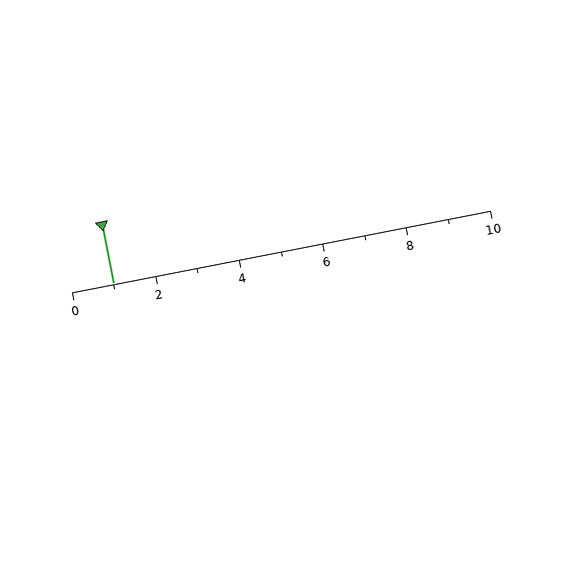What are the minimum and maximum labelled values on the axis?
The axis runs from 0 to 10.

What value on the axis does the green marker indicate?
The marker indicates approximately 1.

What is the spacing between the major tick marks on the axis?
The major ticks are spaced 2 apart.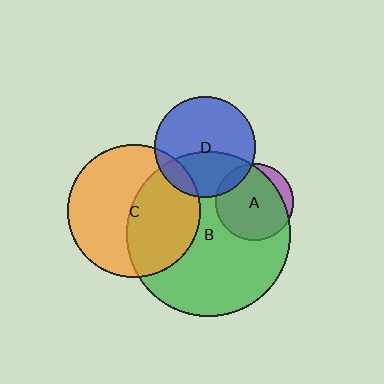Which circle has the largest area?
Circle B (green).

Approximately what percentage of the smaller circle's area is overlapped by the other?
Approximately 10%.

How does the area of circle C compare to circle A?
Approximately 2.9 times.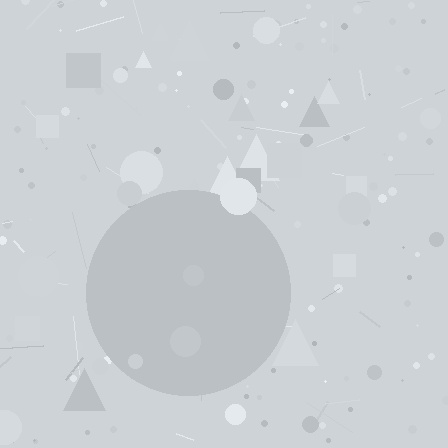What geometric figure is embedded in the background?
A circle is embedded in the background.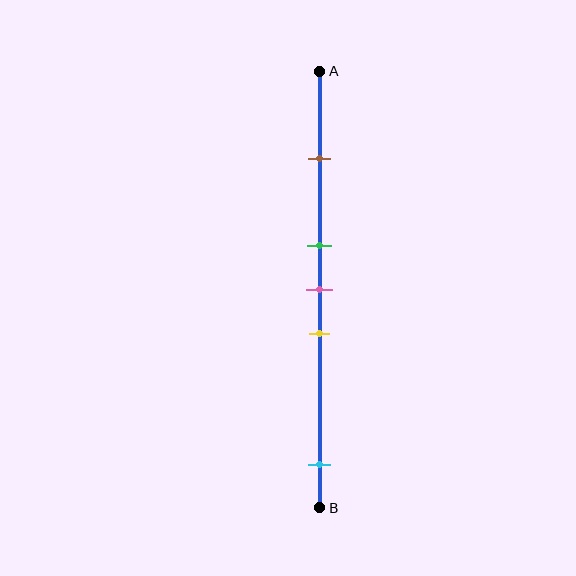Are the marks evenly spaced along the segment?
No, the marks are not evenly spaced.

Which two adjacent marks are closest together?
The green and pink marks are the closest adjacent pair.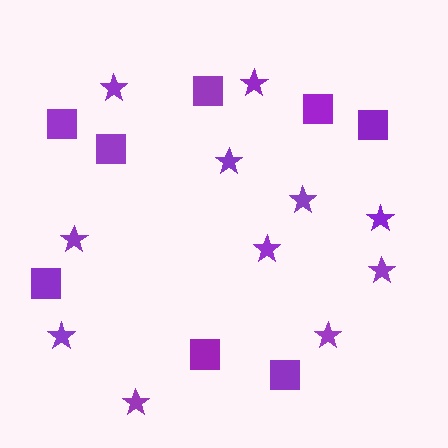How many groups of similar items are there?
There are 2 groups: one group of stars (11) and one group of squares (8).